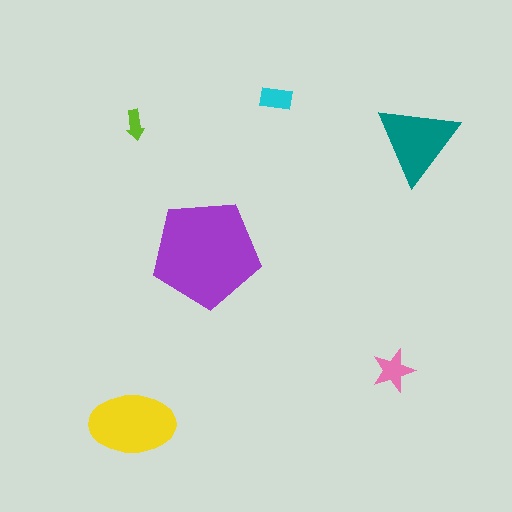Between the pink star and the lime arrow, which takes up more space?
The pink star.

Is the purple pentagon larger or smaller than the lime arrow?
Larger.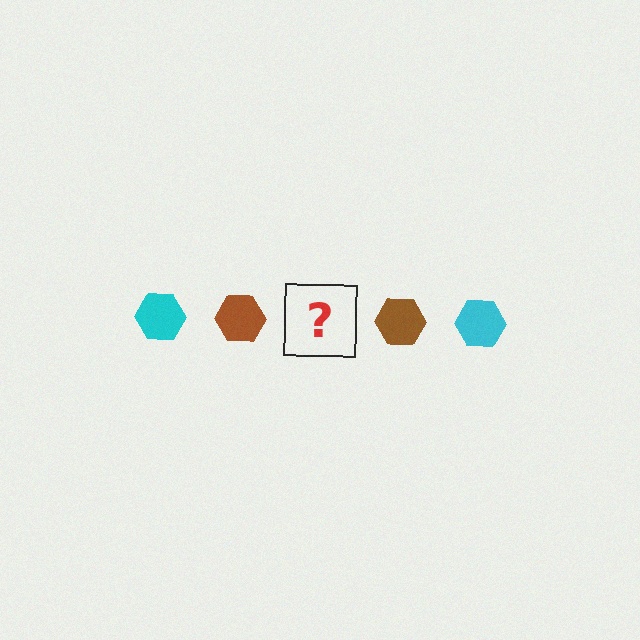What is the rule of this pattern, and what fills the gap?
The rule is that the pattern cycles through cyan, brown hexagons. The gap should be filled with a cyan hexagon.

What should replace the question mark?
The question mark should be replaced with a cyan hexagon.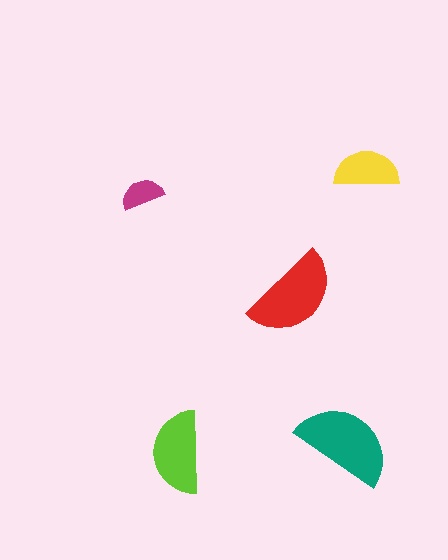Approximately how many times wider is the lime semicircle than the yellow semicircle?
About 1.5 times wider.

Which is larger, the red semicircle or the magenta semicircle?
The red one.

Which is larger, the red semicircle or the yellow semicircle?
The red one.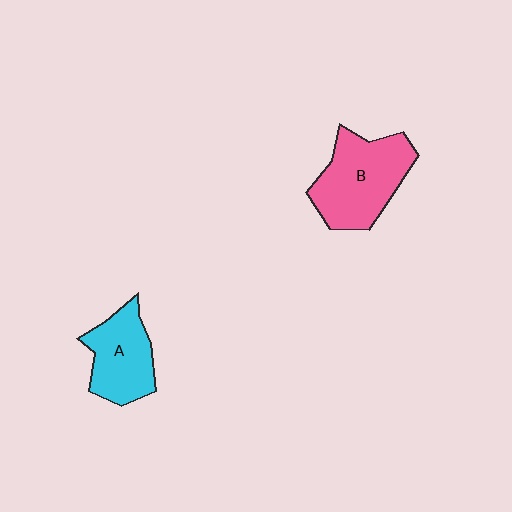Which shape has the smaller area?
Shape A (cyan).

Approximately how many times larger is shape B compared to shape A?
Approximately 1.4 times.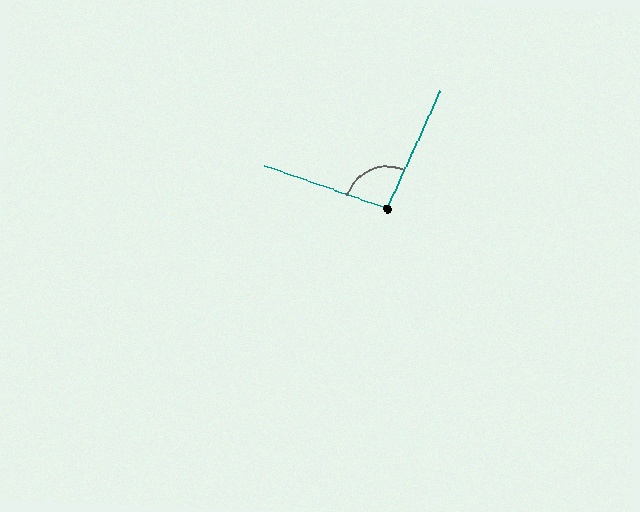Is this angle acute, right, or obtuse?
It is approximately a right angle.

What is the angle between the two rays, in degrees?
Approximately 95 degrees.